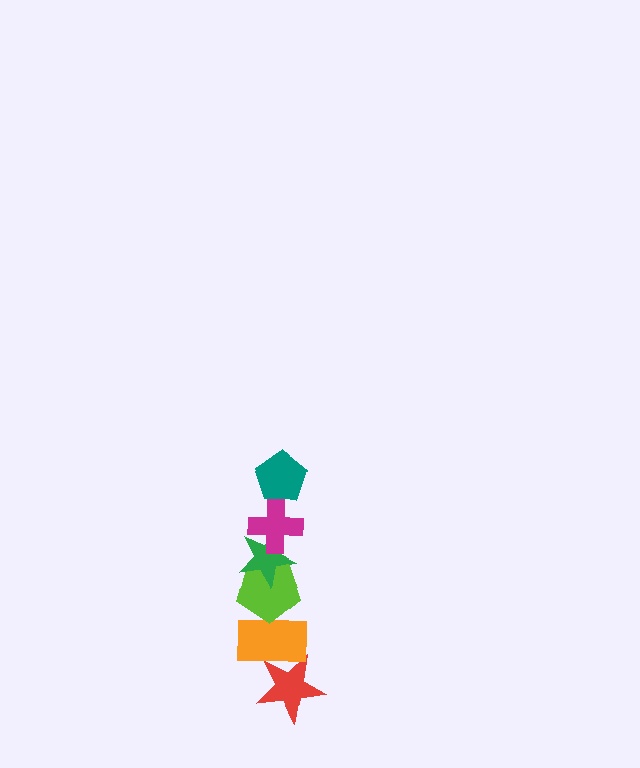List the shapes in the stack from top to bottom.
From top to bottom: the teal pentagon, the magenta cross, the green star, the lime pentagon, the orange rectangle, the red star.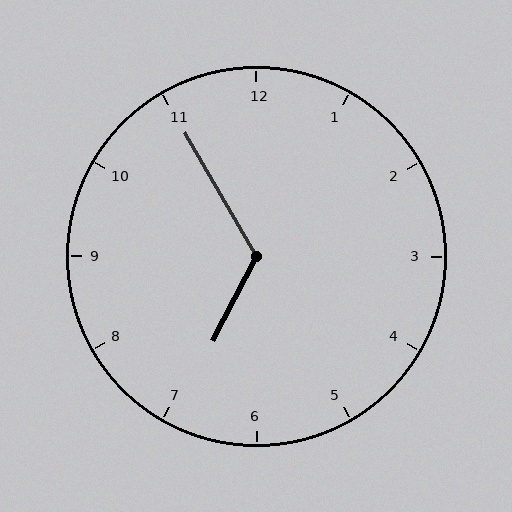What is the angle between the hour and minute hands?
Approximately 122 degrees.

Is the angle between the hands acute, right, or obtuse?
It is obtuse.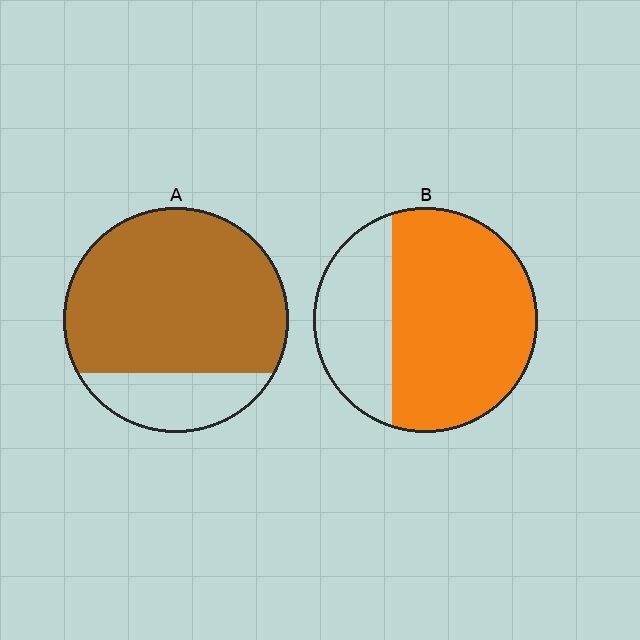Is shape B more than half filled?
Yes.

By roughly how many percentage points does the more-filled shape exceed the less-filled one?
By roughly 10 percentage points (A over B).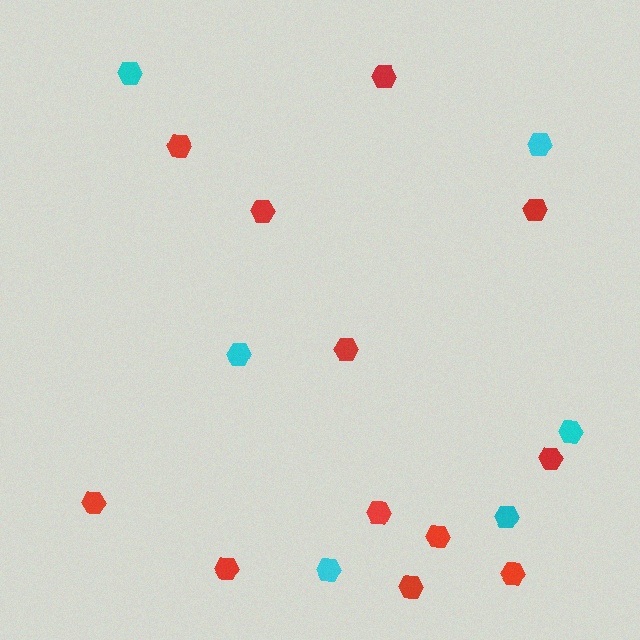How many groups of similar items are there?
There are 2 groups: one group of red hexagons (12) and one group of cyan hexagons (6).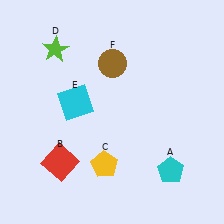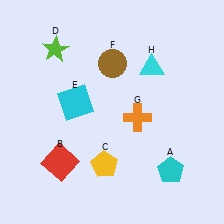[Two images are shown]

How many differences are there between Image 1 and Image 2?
There are 2 differences between the two images.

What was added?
An orange cross (G), a cyan triangle (H) were added in Image 2.